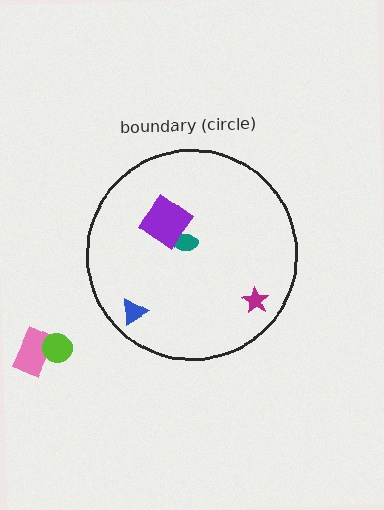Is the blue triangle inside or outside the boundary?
Inside.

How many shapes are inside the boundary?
4 inside, 2 outside.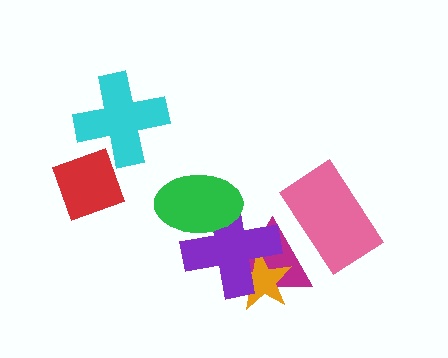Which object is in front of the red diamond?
The cyan cross is in front of the red diamond.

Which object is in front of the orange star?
The purple cross is in front of the orange star.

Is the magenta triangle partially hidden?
Yes, it is partially covered by another shape.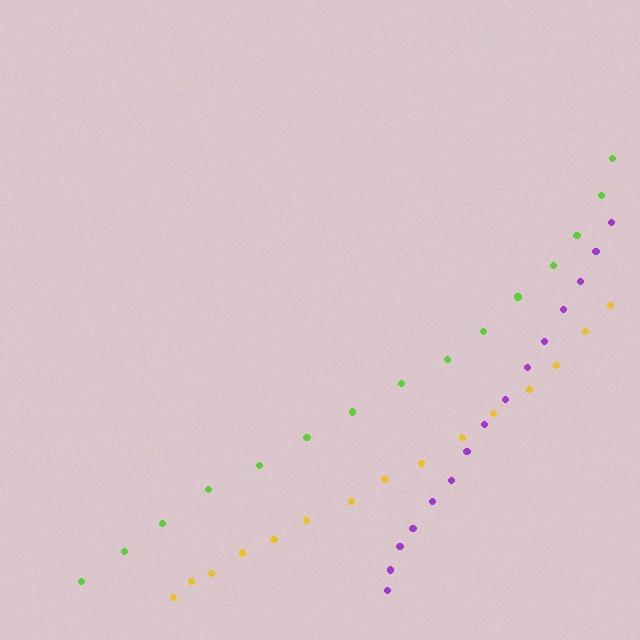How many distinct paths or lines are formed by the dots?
There are 3 distinct paths.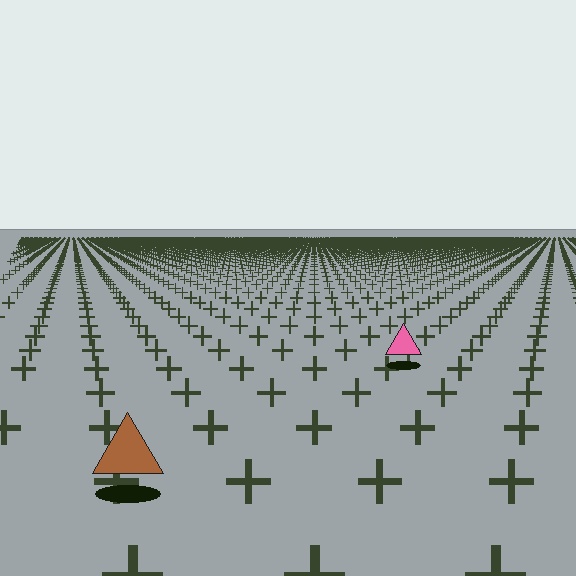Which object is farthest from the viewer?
The pink triangle is farthest from the viewer. It appears smaller and the ground texture around it is denser.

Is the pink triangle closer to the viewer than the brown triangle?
No. The brown triangle is closer — you can tell from the texture gradient: the ground texture is coarser near it.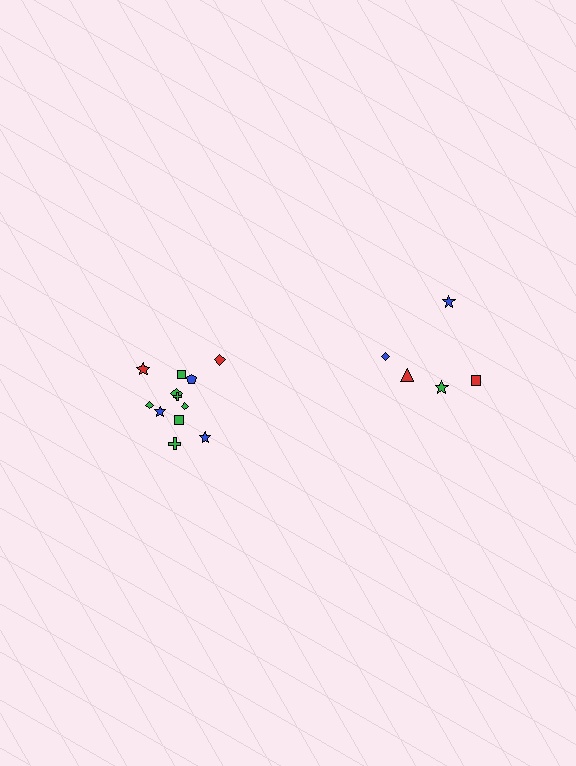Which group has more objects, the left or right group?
The left group.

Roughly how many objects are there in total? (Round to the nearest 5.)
Roughly 15 objects in total.